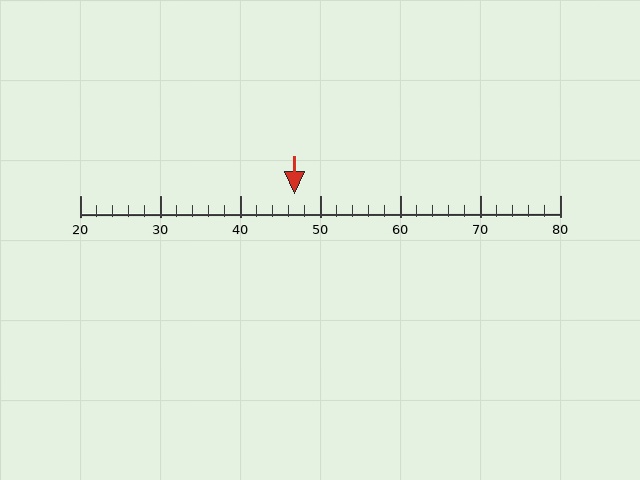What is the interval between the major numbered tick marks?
The major tick marks are spaced 10 units apart.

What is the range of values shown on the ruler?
The ruler shows values from 20 to 80.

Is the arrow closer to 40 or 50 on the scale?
The arrow is closer to 50.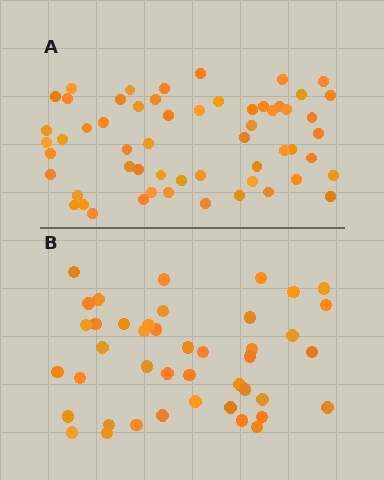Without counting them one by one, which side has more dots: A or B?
Region A (the top region) has more dots.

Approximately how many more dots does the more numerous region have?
Region A has approximately 15 more dots than region B.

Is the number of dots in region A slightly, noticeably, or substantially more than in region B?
Region A has noticeably more, but not dramatically so. The ratio is roughly 1.3 to 1.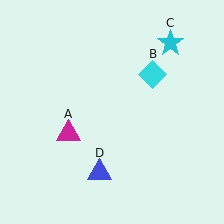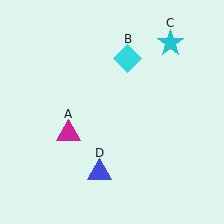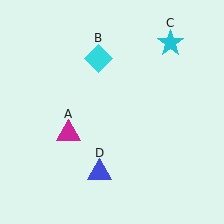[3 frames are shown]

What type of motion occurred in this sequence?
The cyan diamond (object B) rotated counterclockwise around the center of the scene.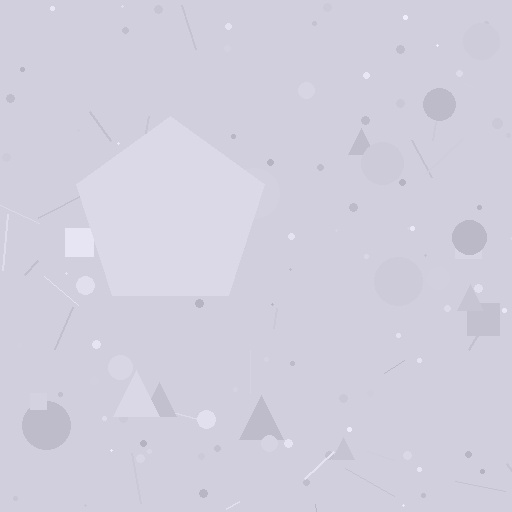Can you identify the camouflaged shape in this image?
The camouflaged shape is a pentagon.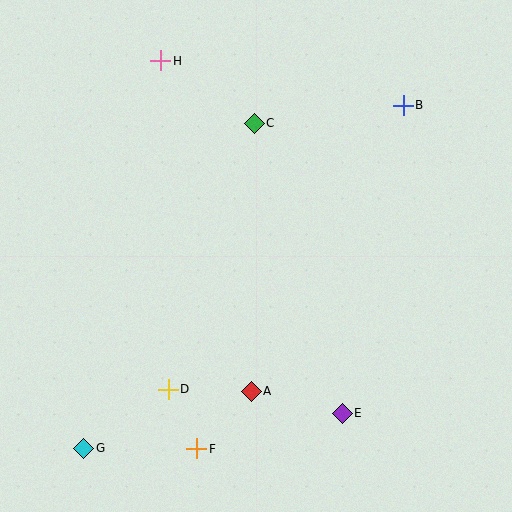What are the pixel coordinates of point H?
Point H is at (161, 61).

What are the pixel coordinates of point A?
Point A is at (251, 391).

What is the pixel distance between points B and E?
The distance between B and E is 314 pixels.